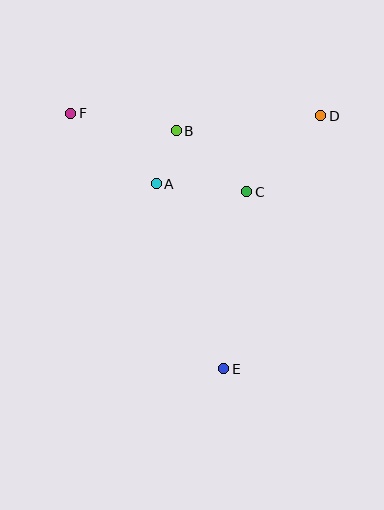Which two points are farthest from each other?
Points E and F are farthest from each other.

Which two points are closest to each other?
Points A and B are closest to each other.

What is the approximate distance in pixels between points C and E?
The distance between C and E is approximately 178 pixels.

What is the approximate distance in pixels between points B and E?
The distance between B and E is approximately 243 pixels.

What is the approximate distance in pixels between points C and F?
The distance between C and F is approximately 193 pixels.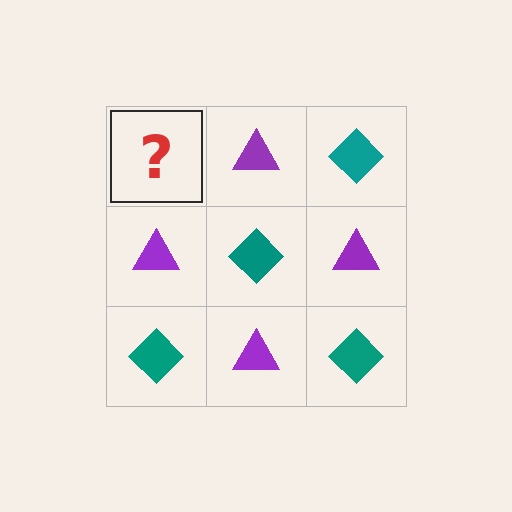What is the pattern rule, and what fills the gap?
The rule is that it alternates teal diamond and purple triangle in a checkerboard pattern. The gap should be filled with a teal diamond.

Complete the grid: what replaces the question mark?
The question mark should be replaced with a teal diamond.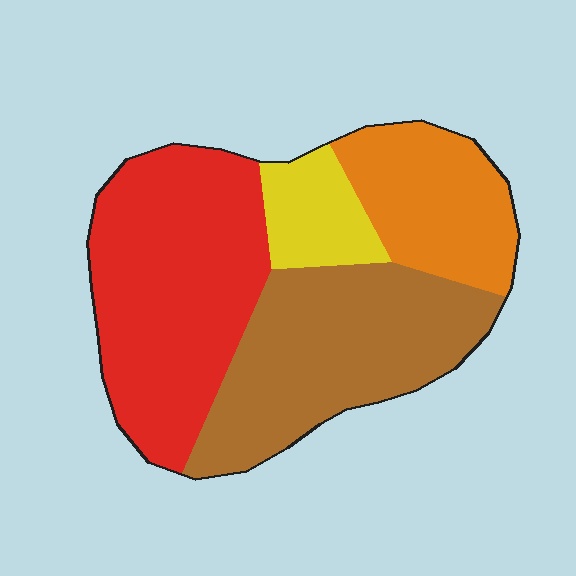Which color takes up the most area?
Red, at roughly 40%.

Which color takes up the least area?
Yellow, at roughly 10%.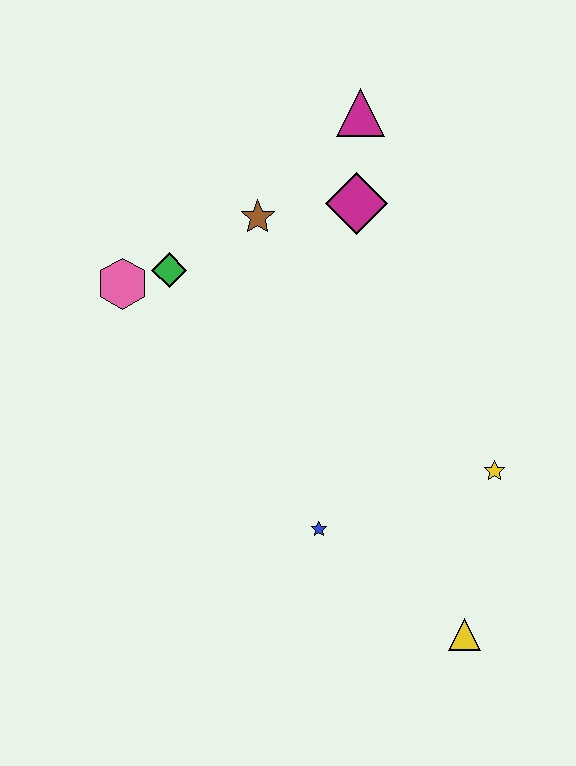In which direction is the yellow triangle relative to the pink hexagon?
The yellow triangle is below the pink hexagon.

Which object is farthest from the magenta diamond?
The yellow triangle is farthest from the magenta diamond.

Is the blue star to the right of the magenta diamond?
No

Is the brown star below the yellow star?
No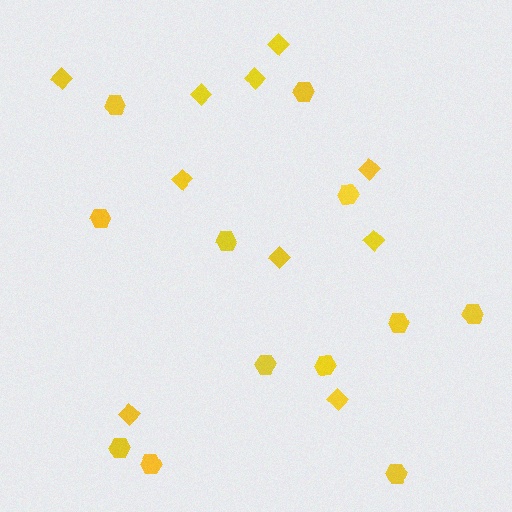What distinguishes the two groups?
There are 2 groups: one group of hexagons (12) and one group of diamonds (10).